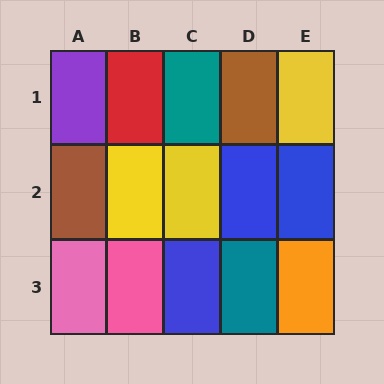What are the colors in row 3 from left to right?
Pink, pink, blue, teal, orange.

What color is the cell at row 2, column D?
Blue.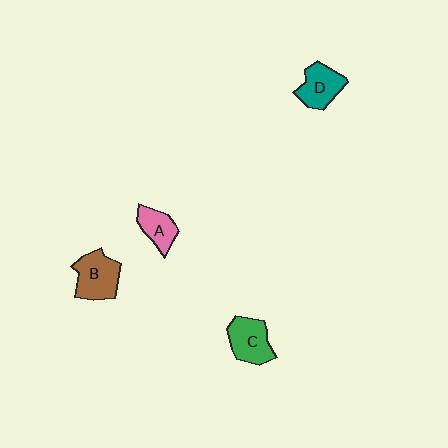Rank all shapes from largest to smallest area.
From largest to smallest: B (brown), C (green), D (teal), A (pink).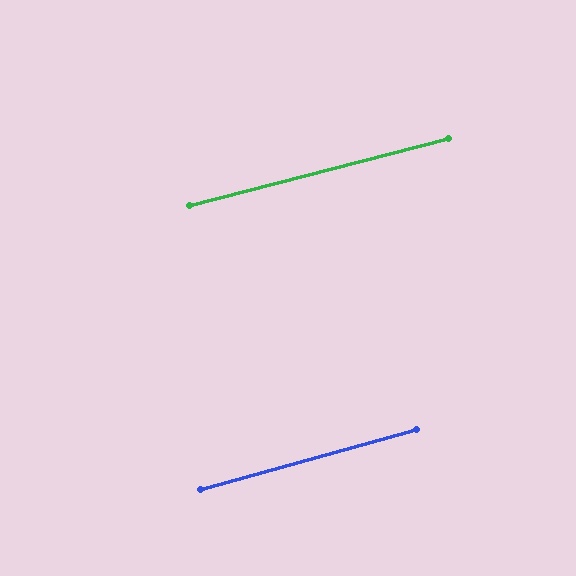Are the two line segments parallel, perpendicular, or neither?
Parallel — their directions differ by only 0.7°.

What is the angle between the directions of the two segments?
Approximately 1 degree.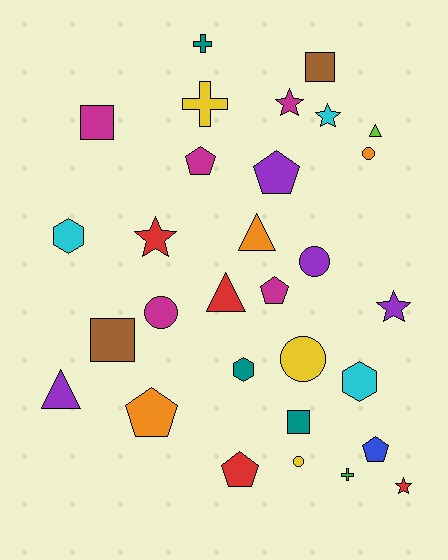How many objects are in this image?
There are 30 objects.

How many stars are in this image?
There are 5 stars.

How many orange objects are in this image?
There are 3 orange objects.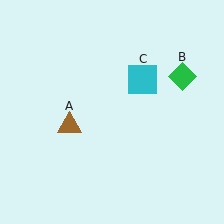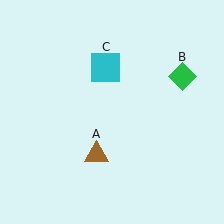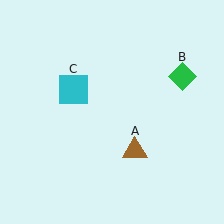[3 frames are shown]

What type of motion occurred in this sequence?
The brown triangle (object A), cyan square (object C) rotated counterclockwise around the center of the scene.